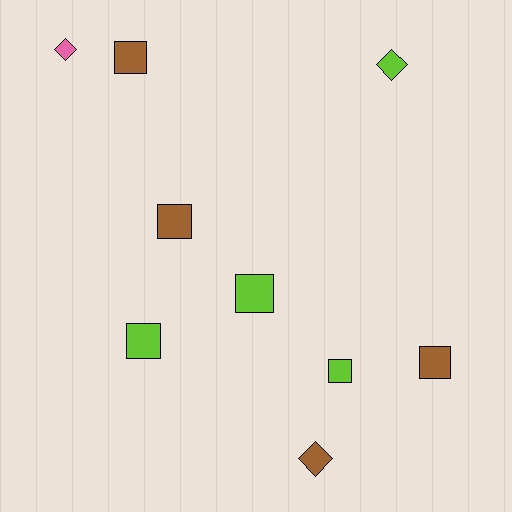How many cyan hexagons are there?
There are no cyan hexagons.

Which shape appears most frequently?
Square, with 6 objects.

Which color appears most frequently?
Brown, with 4 objects.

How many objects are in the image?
There are 9 objects.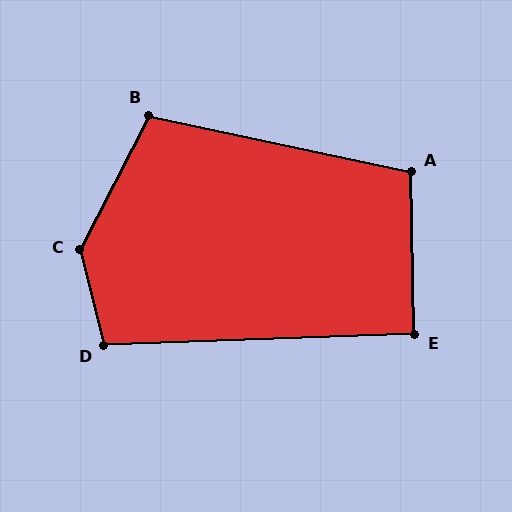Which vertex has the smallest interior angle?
E, at approximately 91 degrees.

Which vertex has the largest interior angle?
C, at approximately 138 degrees.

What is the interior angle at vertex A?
Approximately 103 degrees (obtuse).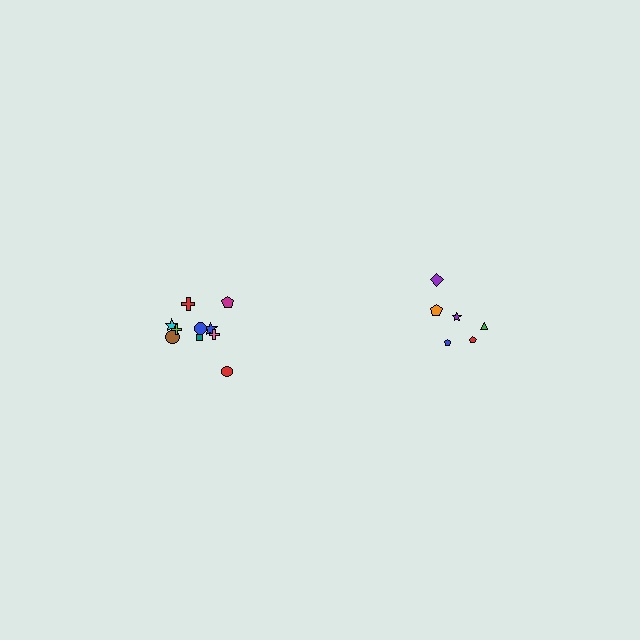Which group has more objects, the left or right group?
The left group.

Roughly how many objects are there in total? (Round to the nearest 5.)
Roughly 15 objects in total.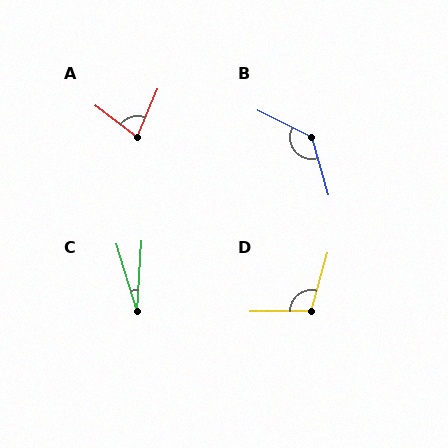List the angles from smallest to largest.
C (21°), A (76°), D (106°), B (132°).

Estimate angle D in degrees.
Approximately 106 degrees.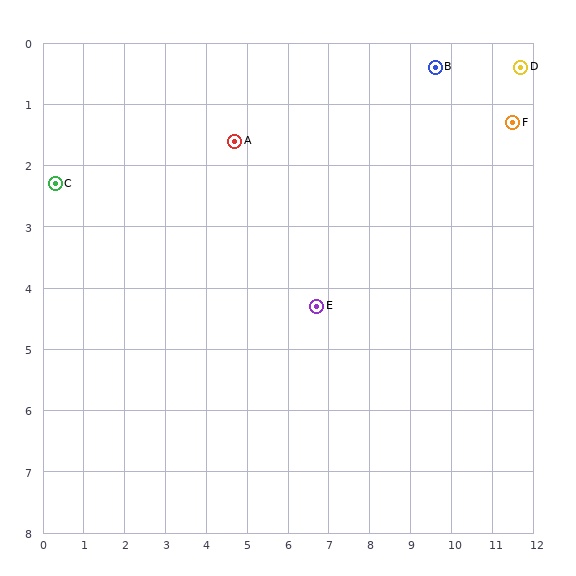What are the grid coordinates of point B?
Point B is at approximately (9.6, 0.4).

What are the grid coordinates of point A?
Point A is at approximately (4.7, 1.6).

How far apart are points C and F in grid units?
Points C and F are about 11.2 grid units apart.